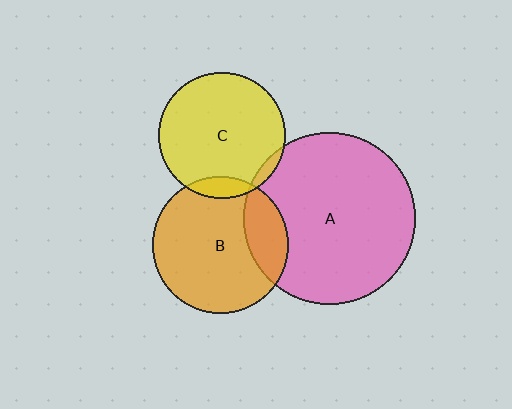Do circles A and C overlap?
Yes.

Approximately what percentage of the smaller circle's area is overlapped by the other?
Approximately 5%.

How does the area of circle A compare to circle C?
Approximately 1.9 times.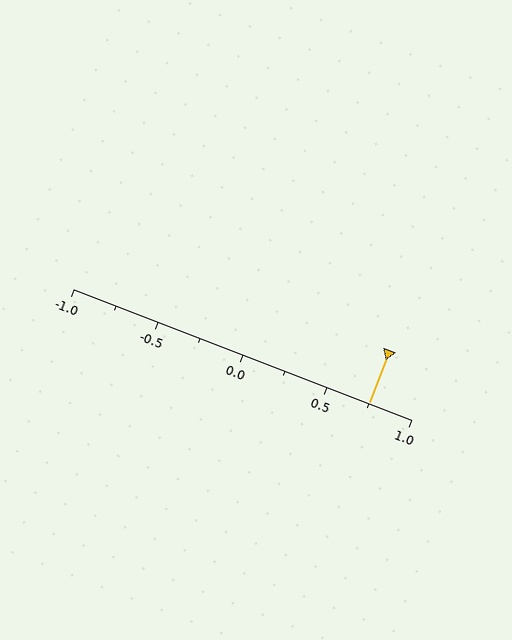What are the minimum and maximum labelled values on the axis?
The axis runs from -1.0 to 1.0.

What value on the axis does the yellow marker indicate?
The marker indicates approximately 0.75.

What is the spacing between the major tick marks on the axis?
The major ticks are spaced 0.5 apart.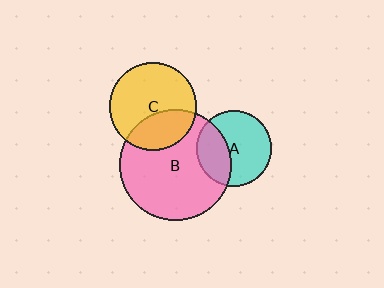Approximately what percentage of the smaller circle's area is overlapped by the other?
Approximately 35%.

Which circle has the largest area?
Circle B (pink).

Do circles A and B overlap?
Yes.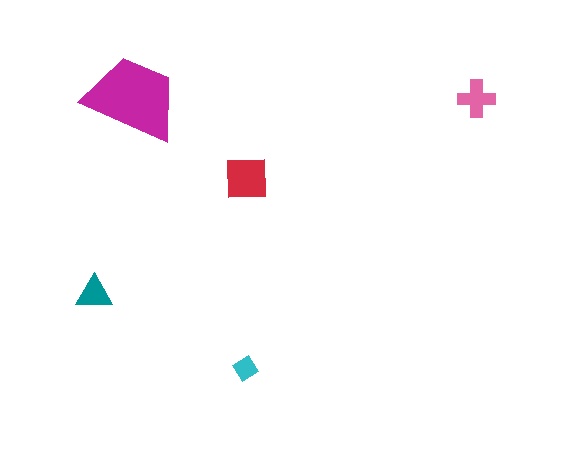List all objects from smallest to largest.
The cyan diamond, the teal triangle, the pink cross, the red square, the magenta trapezoid.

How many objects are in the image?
There are 5 objects in the image.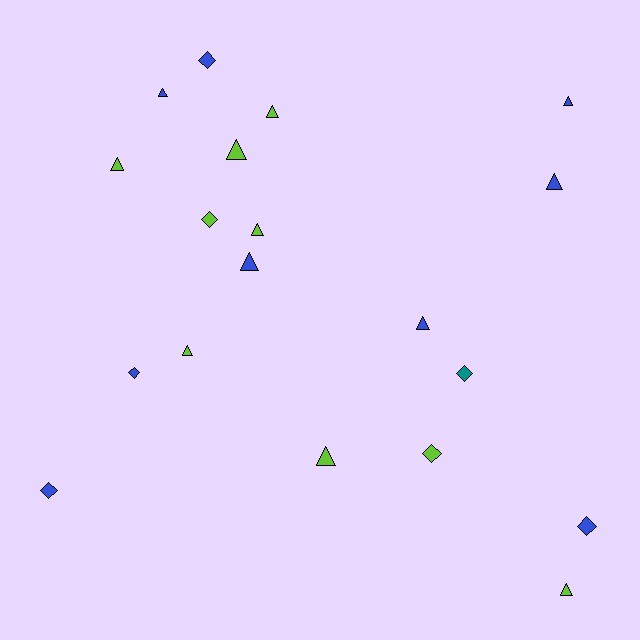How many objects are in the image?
There are 19 objects.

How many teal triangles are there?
There are no teal triangles.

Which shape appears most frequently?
Triangle, with 12 objects.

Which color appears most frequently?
Blue, with 9 objects.